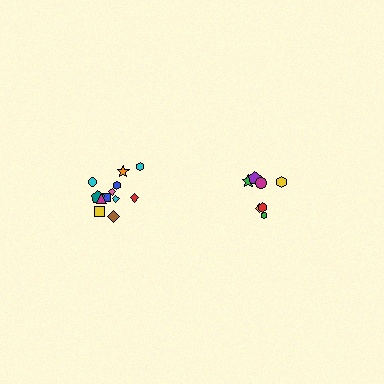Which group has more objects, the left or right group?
The left group.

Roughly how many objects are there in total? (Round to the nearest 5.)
Roughly 20 objects in total.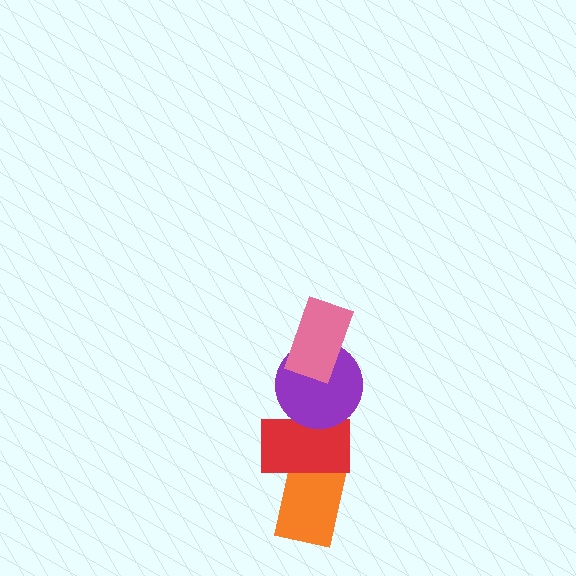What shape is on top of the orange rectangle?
The red rectangle is on top of the orange rectangle.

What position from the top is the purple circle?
The purple circle is 2nd from the top.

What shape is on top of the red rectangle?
The purple circle is on top of the red rectangle.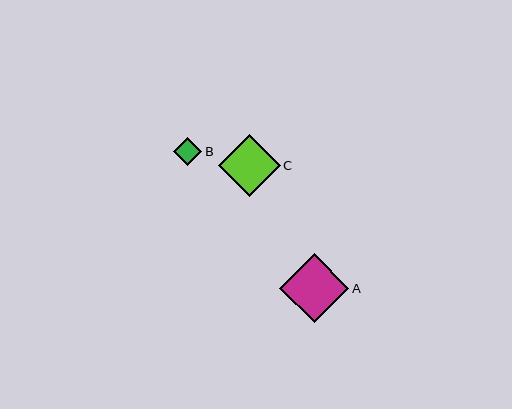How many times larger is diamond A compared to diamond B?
Diamond A is approximately 2.4 times the size of diamond B.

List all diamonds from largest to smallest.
From largest to smallest: A, C, B.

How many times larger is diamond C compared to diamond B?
Diamond C is approximately 2.2 times the size of diamond B.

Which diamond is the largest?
Diamond A is the largest with a size of approximately 69 pixels.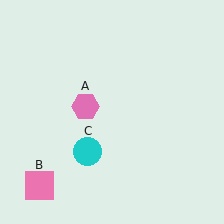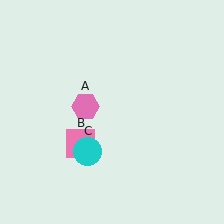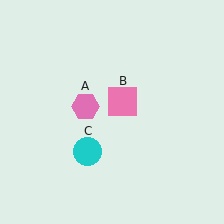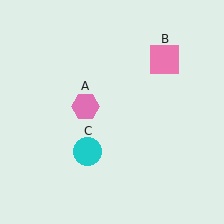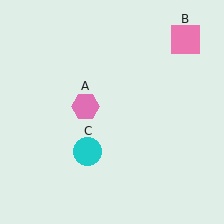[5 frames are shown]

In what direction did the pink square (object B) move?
The pink square (object B) moved up and to the right.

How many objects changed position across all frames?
1 object changed position: pink square (object B).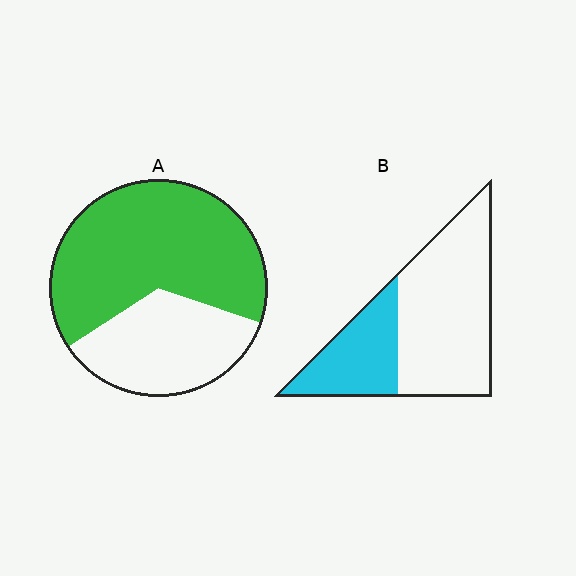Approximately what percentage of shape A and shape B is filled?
A is approximately 65% and B is approximately 30%.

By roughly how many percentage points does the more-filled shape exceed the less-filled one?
By roughly 30 percentage points (A over B).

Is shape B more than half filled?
No.